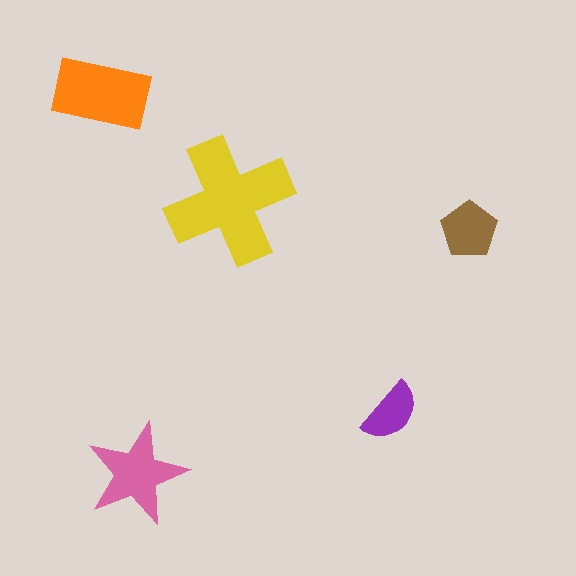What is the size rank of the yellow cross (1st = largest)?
1st.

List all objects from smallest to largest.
The purple semicircle, the brown pentagon, the pink star, the orange rectangle, the yellow cross.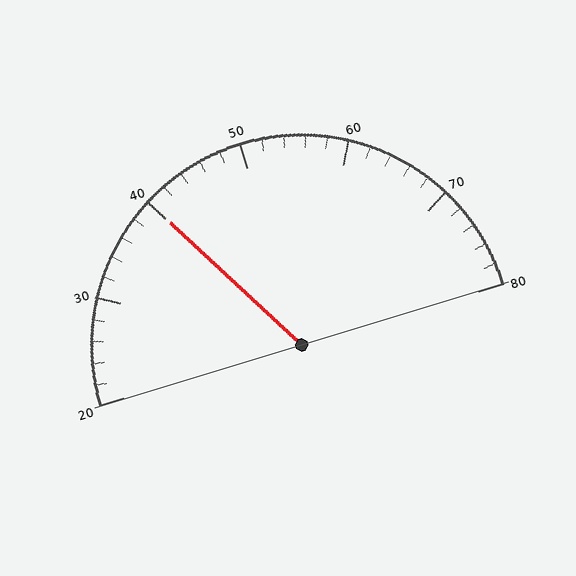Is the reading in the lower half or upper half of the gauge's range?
The reading is in the lower half of the range (20 to 80).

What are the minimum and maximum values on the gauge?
The gauge ranges from 20 to 80.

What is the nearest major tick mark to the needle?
The nearest major tick mark is 40.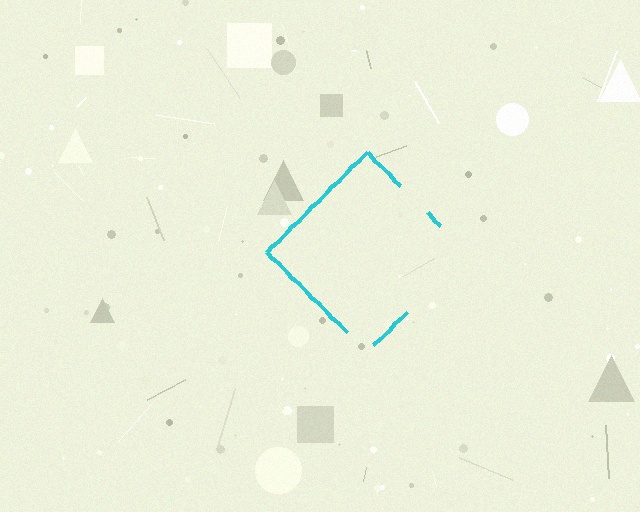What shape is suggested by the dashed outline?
The dashed outline suggests a diamond.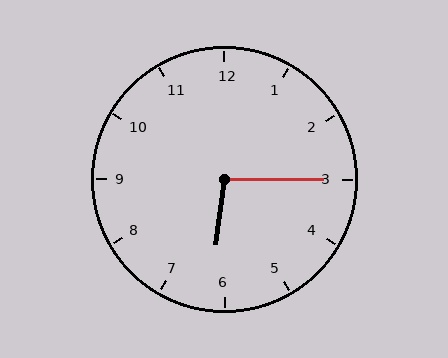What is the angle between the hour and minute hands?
Approximately 98 degrees.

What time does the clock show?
6:15.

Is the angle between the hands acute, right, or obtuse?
It is obtuse.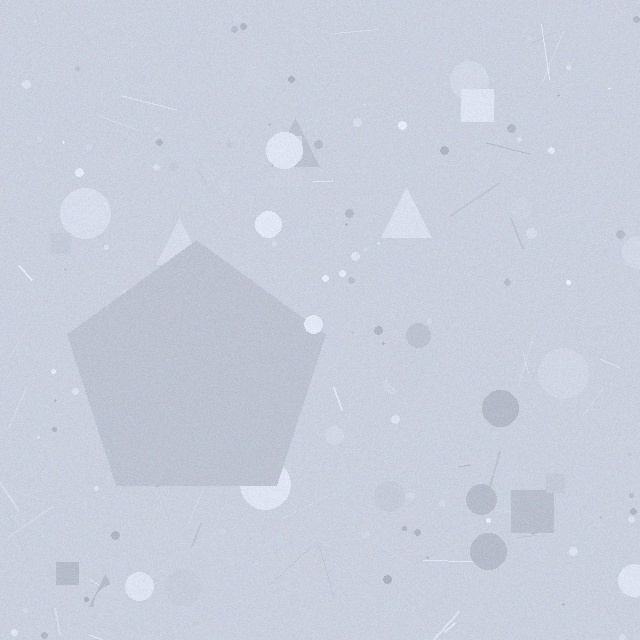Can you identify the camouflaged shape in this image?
The camouflaged shape is a pentagon.